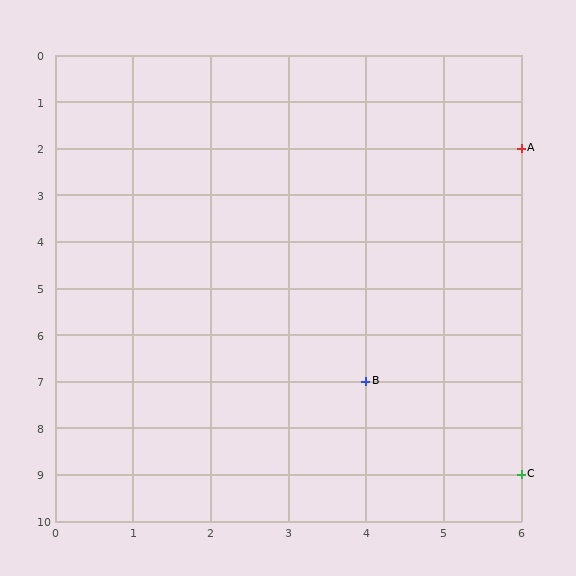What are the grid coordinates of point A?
Point A is at grid coordinates (6, 2).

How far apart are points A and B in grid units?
Points A and B are 2 columns and 5 rows apart (about 5.4 grid units diagonally).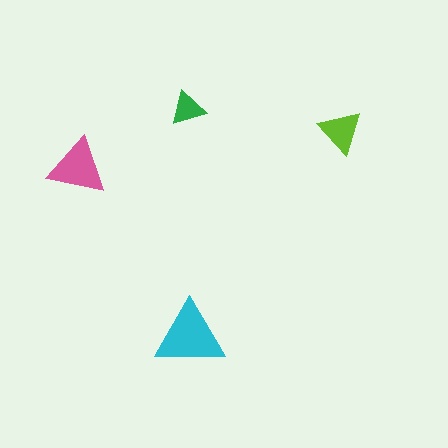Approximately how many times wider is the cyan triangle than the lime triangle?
About 1.5 times wider.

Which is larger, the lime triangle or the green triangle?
The lime one.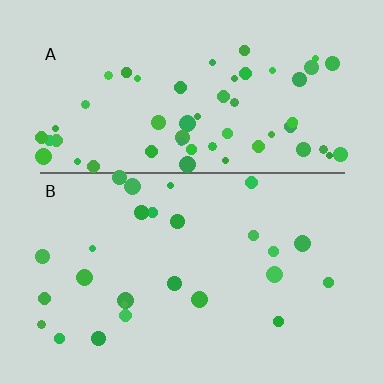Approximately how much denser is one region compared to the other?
Approximately 2.3× — region A over region B.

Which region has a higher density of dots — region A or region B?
A (the top).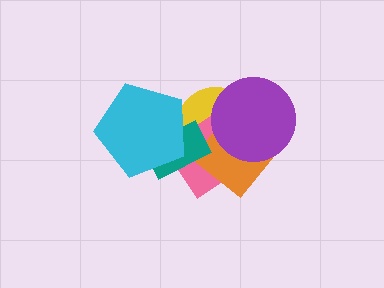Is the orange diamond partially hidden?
Yes, it is partially covered by another shape.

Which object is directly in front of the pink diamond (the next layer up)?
The orange diamond is directly in front of the pink diamond.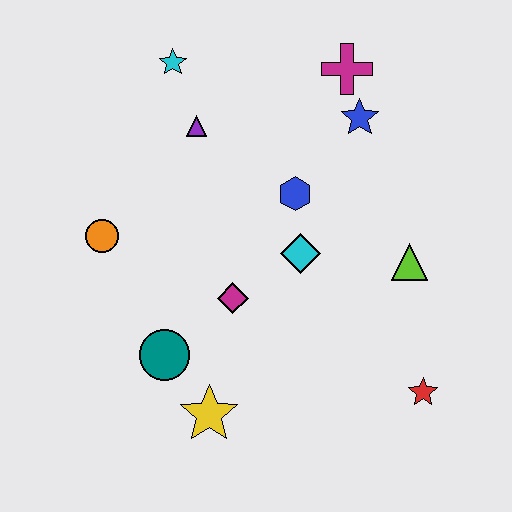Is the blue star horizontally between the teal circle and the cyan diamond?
No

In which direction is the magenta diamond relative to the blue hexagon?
The magenta diamond is below the blue hexagon.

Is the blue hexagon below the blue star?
Yes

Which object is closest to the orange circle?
The teal circle is closest to the orange circle.